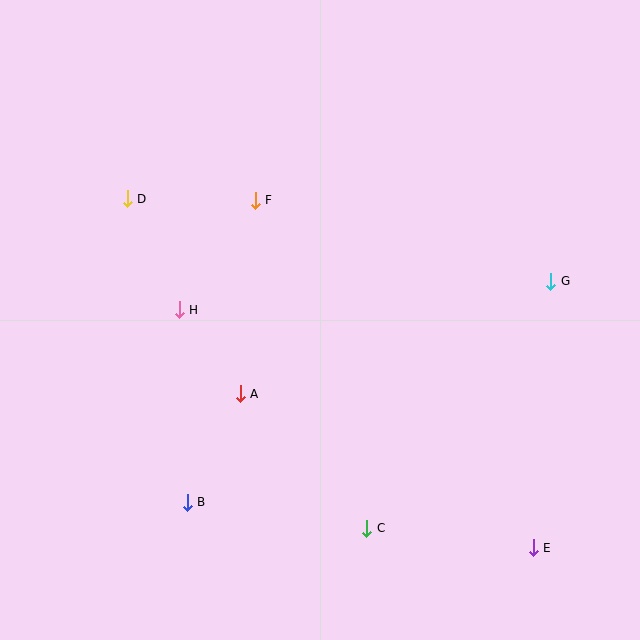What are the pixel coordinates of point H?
Point H is at (179, 310).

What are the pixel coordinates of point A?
Point A is at (240, 394).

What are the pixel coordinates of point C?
Point C is at (367, 528).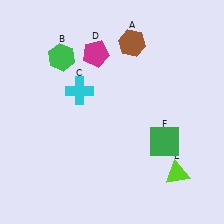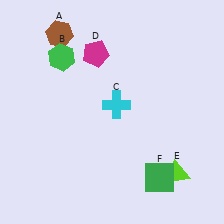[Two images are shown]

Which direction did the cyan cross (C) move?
The cyan cross (C) moved right.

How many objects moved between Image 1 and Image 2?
3 objects moved between the two images.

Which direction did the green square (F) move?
The green square (F) moved down.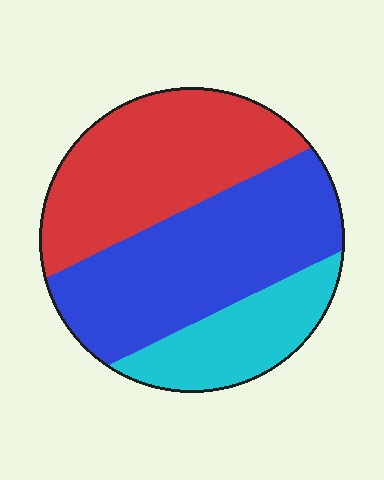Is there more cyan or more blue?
Blue.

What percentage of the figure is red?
Red covers 38% of the figure.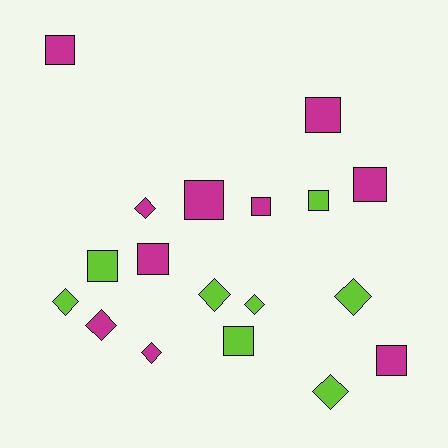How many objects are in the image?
There are 18 objects.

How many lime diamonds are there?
There are 5 lime diamonds.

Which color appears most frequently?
Magenta, with 10 objects.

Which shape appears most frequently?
Square, with 10 objects.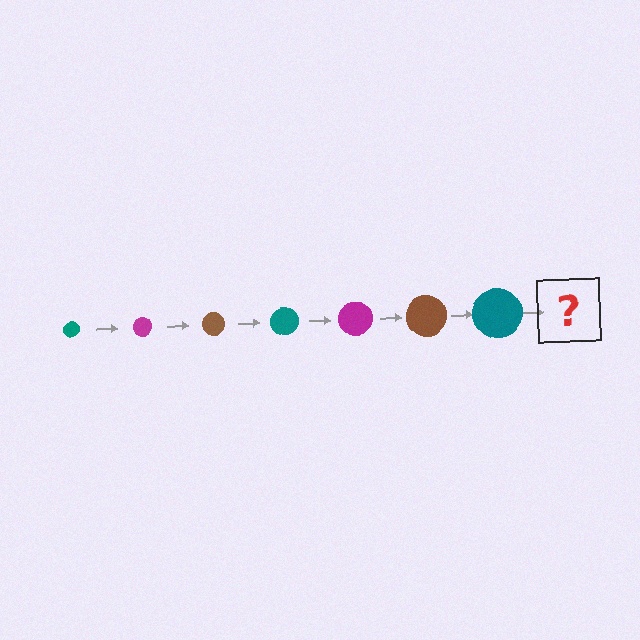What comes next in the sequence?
The next element should be a magenta circle, larger than the previous one.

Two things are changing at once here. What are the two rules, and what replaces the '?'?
The two rules are that the circle grows larger each step and the color cycles through teal, magenta, and brown. The '?' should be a magenta circle, larger than the previous one.